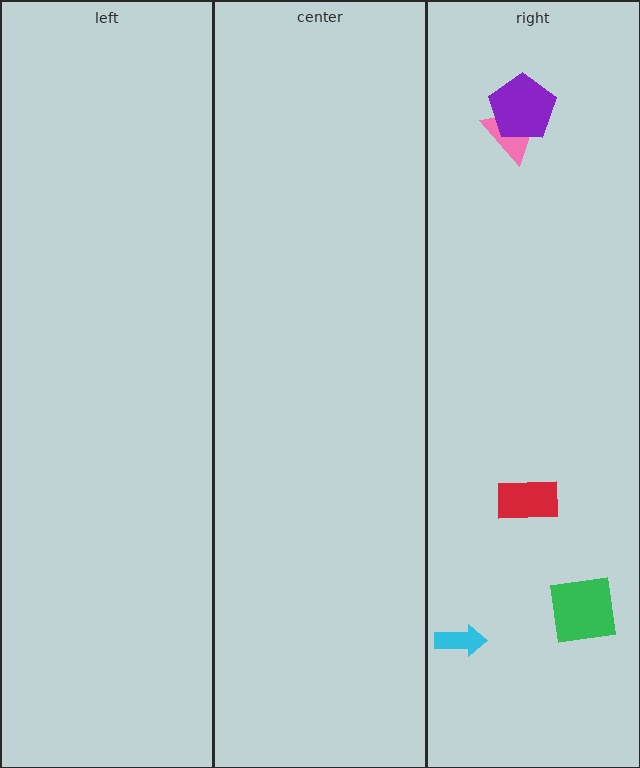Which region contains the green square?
The right region.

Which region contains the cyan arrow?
The right region.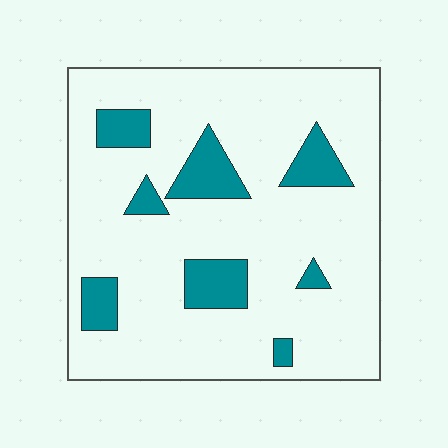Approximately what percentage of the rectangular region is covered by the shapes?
Approximately 15%.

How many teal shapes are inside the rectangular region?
8.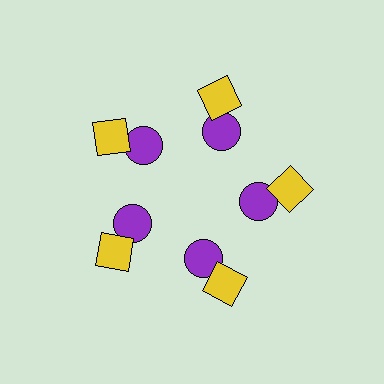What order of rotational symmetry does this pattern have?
This pattern has 5-fold rotational symmetry.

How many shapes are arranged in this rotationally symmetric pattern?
There are 10 shapes, arranged in 5 groups of 2.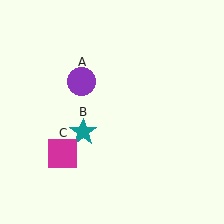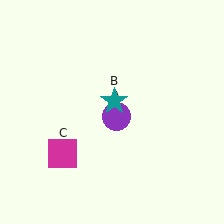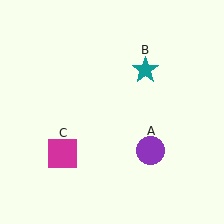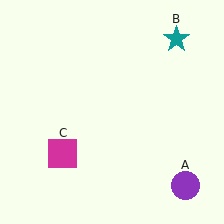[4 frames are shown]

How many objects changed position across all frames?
2 objects changed position: purple circle (object A), teal star (object B).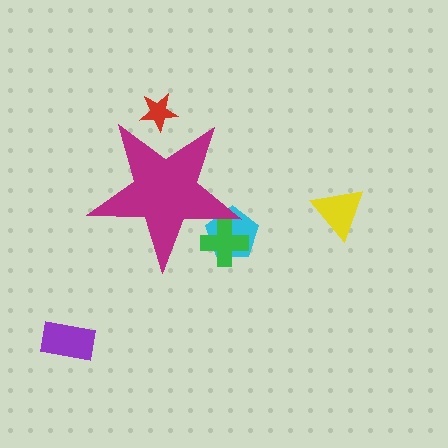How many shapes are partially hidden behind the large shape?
3 shapes are partially hidden.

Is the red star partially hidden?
Yes, the red star is partially hidden behind the magenta star.